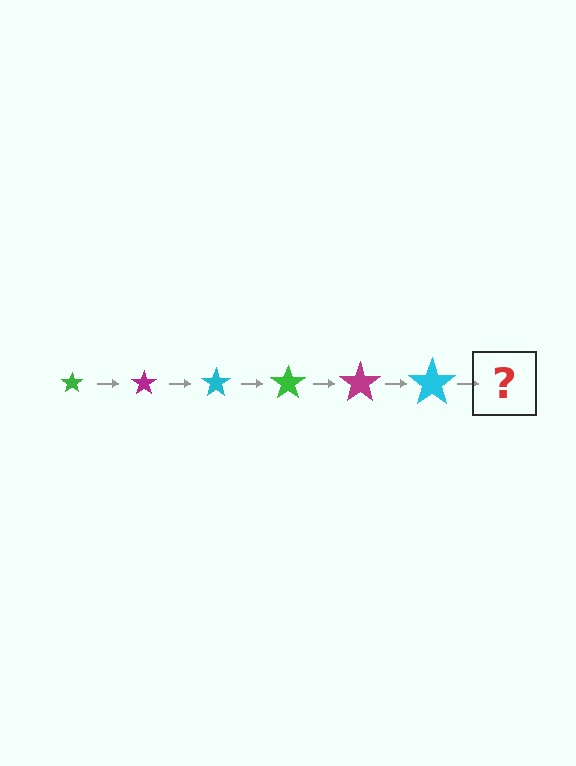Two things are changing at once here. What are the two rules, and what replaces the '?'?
The two rules are that the star grows larger each step and the color cycles through green, magenta, and cyan. The '?' should be a green star, larger than the previous one.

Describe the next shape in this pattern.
It should be a green star, larger than the previous one.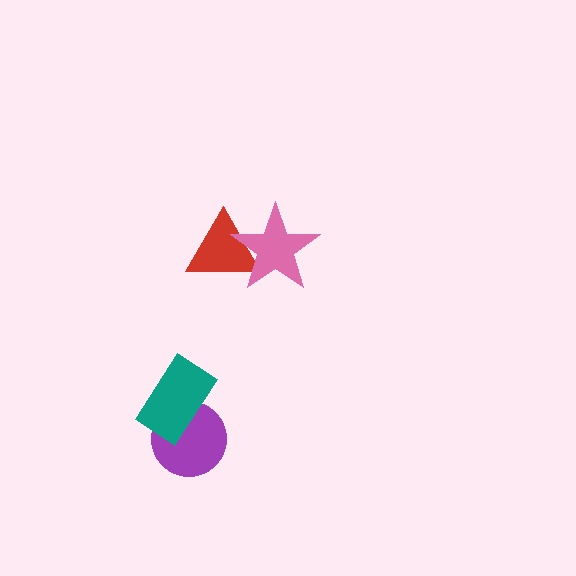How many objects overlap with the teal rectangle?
1 object overlaps with the teal rectangle.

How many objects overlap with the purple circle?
1 object overlaps with the purple circle.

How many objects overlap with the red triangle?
1 object overlaps with the red triangle.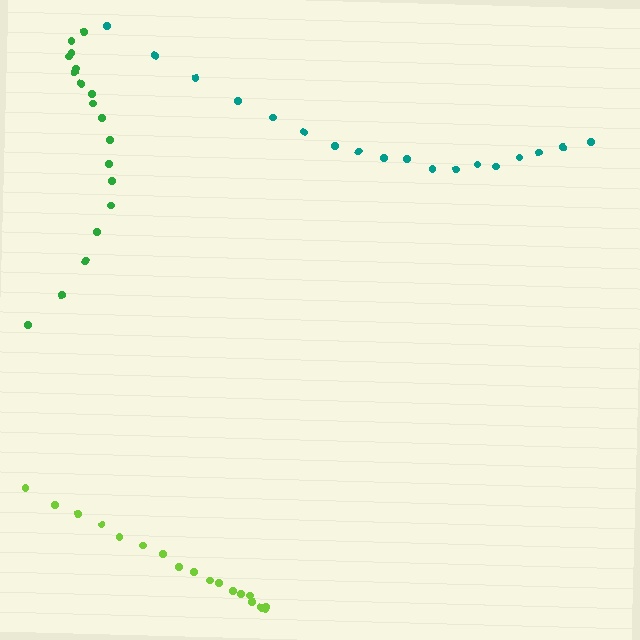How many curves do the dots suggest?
There are 3 distinct paths.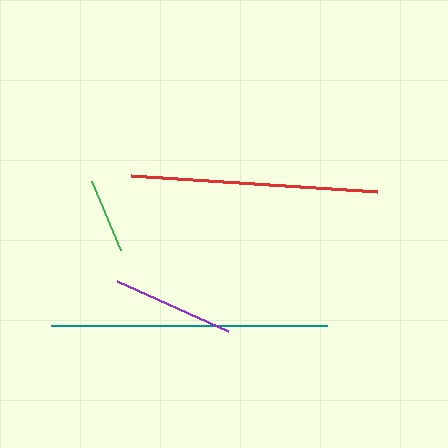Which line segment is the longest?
The teal line is the longest at approximately 276 pixels.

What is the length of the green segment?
The green segment is approximately 75 pixels long.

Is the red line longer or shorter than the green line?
The red line is longer than the green line.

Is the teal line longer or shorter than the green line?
The teal line is longer than the green line.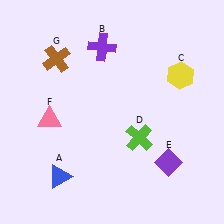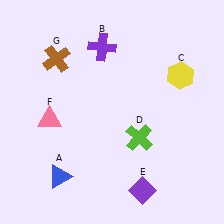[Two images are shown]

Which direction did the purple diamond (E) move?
The purple diamond (E) moved down.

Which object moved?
The purple diamond (E) moved down.